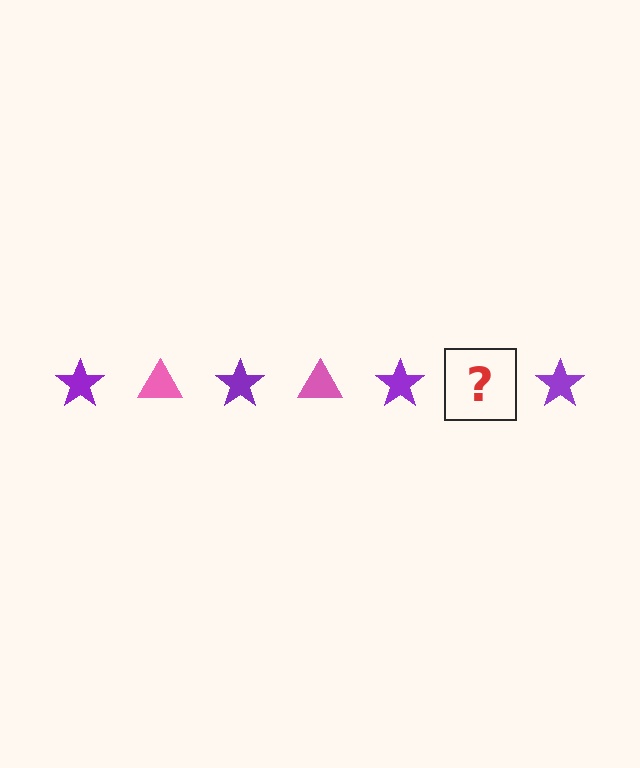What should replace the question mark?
The question mark should be replaced with a pink triangle.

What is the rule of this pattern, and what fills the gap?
The rule is that the pattern alternates between purple star and pink triangle. The gap should be filled with a pink triangle.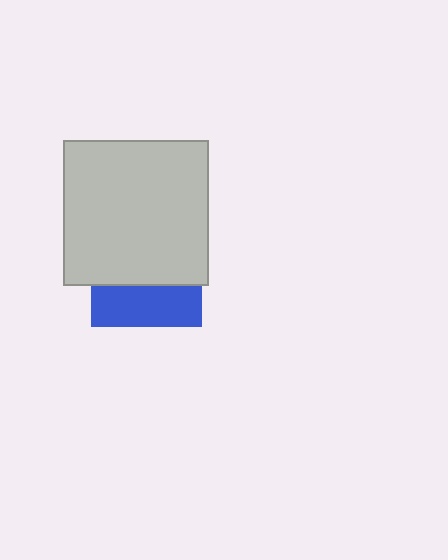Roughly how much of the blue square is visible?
A small part of it is visible (roughly 38%).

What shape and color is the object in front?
The object in front is a light gray square.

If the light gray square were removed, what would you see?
You would see the complete blue square.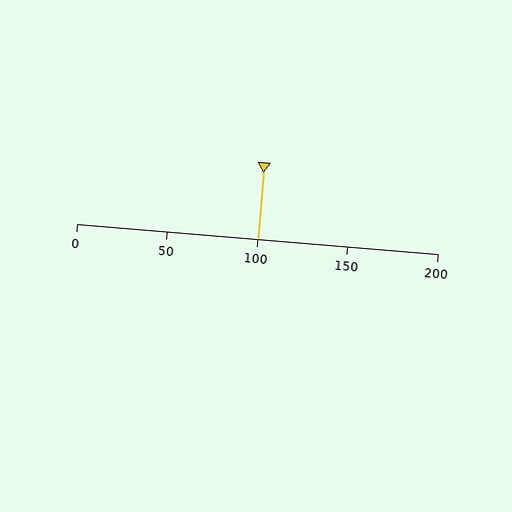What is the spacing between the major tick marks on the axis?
The major ticks are spaced 50 apart.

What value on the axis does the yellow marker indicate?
The marker indicates approximately 100.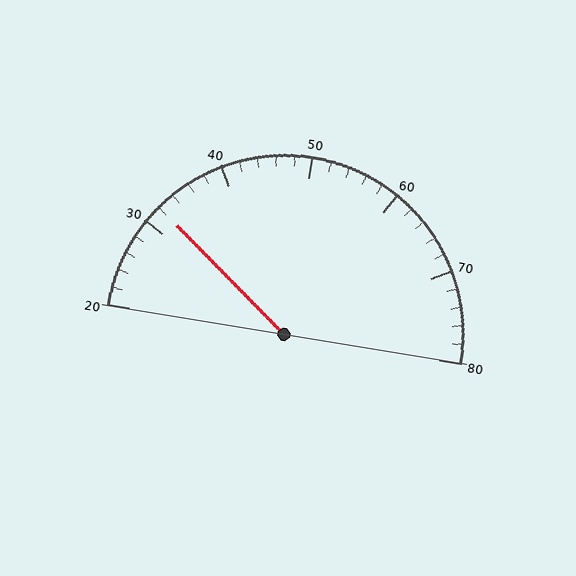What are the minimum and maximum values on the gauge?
The gauge ranges from 20 to 80.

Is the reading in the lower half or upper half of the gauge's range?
The reading is in the lower half of the range (20 to 80).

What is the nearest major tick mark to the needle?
The nearest major tick mark is 30.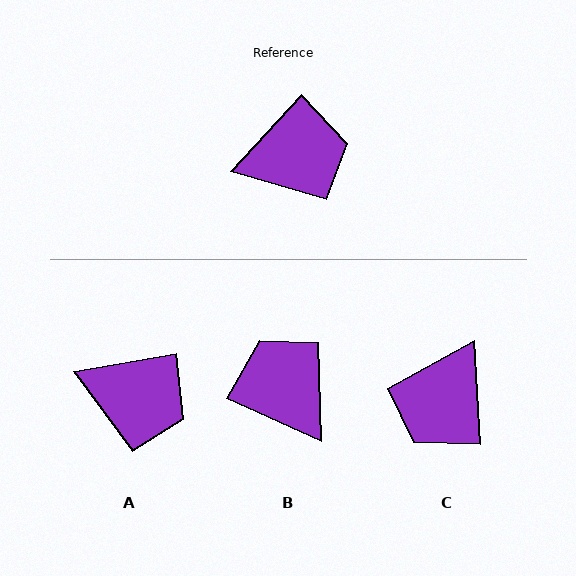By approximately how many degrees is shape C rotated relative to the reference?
Approximately 134 degrees clockwise.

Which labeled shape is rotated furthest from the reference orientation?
C, about 134 degrees away.